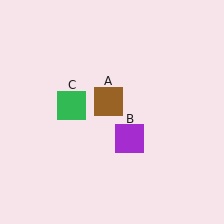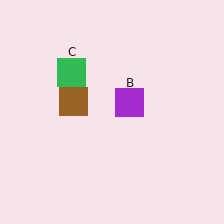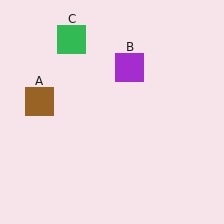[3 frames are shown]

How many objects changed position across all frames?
3 objects changed position: brown square (object A), purple square (object B), green square (object C).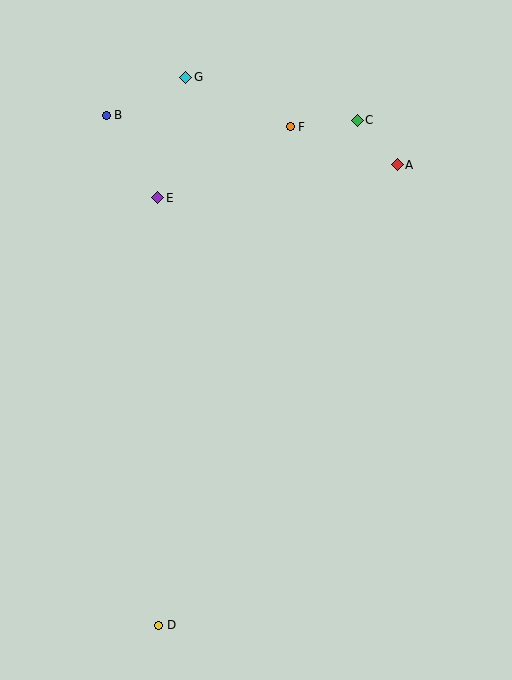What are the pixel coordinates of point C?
Point C is at (357, 120).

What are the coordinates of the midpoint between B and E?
The midpoint between B and E is at (132, 156).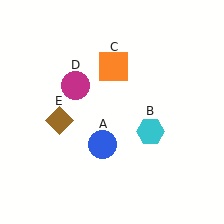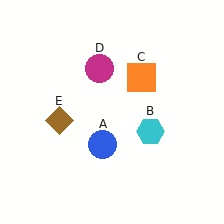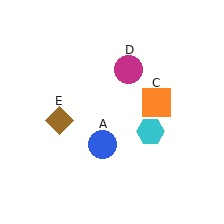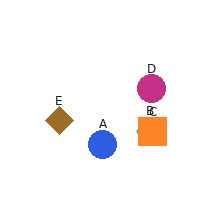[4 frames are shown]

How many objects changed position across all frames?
2 objects changed position: orange square (object C), magenta circle (object D).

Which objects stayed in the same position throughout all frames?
Blue circle (object A) and cyan hexagon (object B) and brown diamond (object E) remained stationary.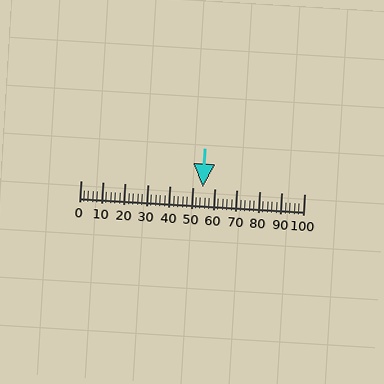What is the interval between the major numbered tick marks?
The major tick marks are spaced 10 units apart.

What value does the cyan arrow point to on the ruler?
The cyan arrow points to approximately 55.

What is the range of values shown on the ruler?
The ruler shows values from 0 to 100.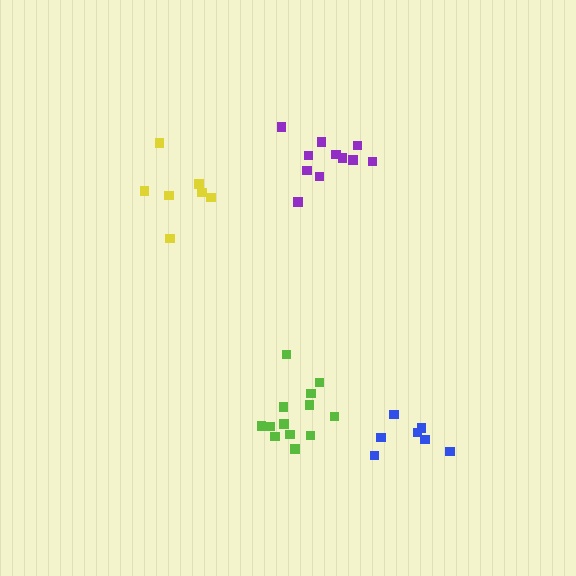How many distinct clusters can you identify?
There are 4 distinct clusters.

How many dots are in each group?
Group 1: 11 dots, Group 2: 13 dots, Group 3: 7 dots, Group 4: 7 dots (38 total).